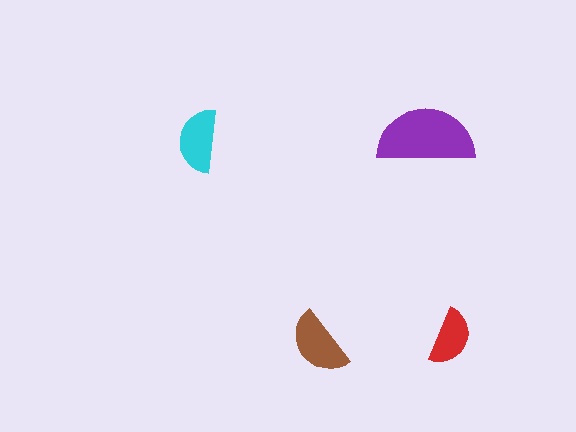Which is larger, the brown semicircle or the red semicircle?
The brown one.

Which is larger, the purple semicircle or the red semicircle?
The purple one.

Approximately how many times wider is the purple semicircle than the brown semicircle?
About 1.5 times wider.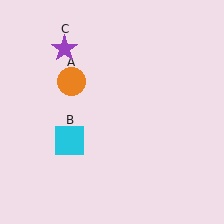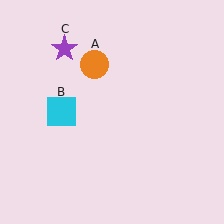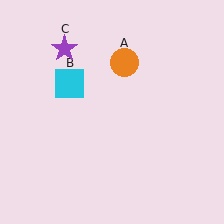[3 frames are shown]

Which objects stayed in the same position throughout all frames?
Purple star (object C) remained stationary.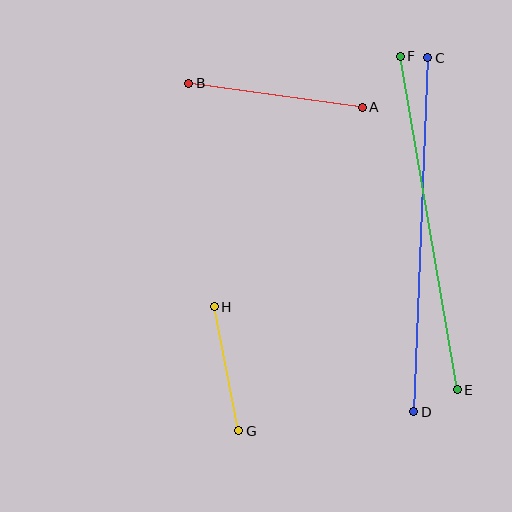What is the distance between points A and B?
The distance is approximately 175 pixels.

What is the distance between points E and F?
The distance is approximately 338 pixels.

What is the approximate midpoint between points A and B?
The midpoint is at approximately (276, 95) pixels.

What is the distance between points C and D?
The distance is approximately 354 pixels.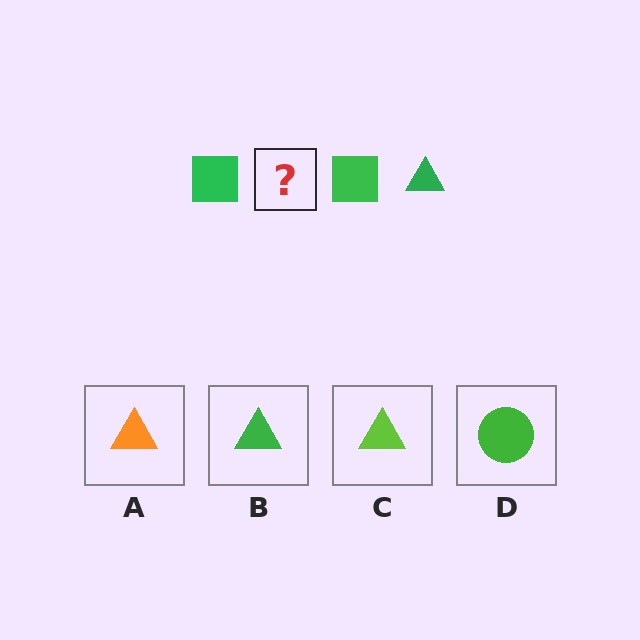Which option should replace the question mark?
Option B.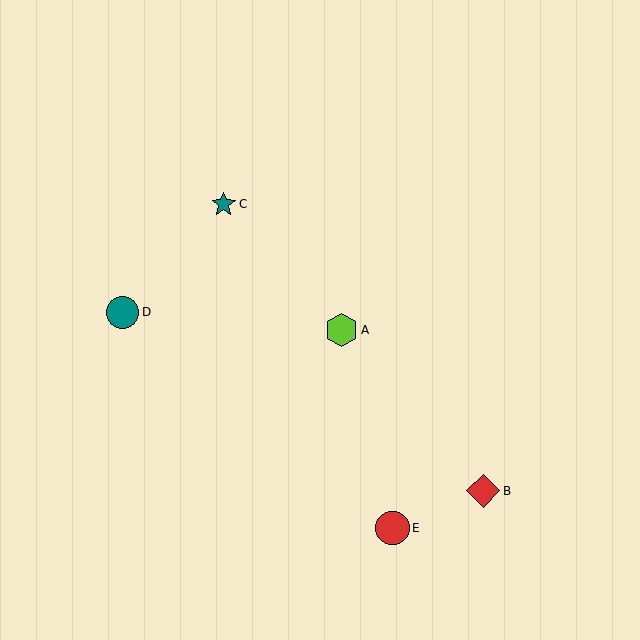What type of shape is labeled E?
Shape E is a red circle.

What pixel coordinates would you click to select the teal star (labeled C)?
Click at (224, 204) to select the teal star C.